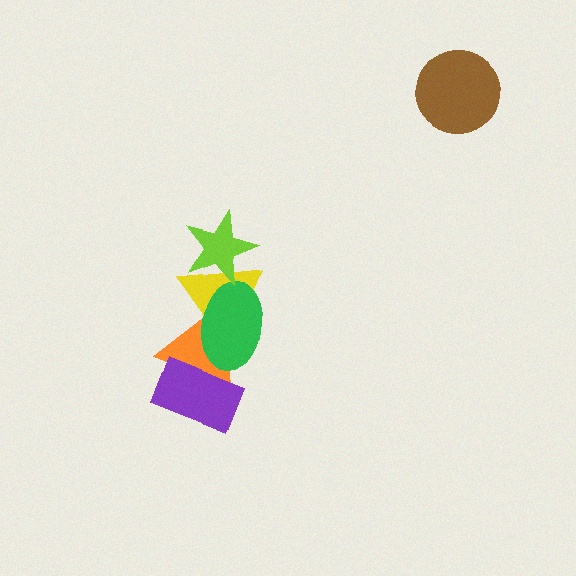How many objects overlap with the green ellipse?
3 objects overlap with the green ellipse.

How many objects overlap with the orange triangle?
3 objects overlap with the orange triangle.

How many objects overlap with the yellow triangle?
3 objects overlap with the yellow triangle.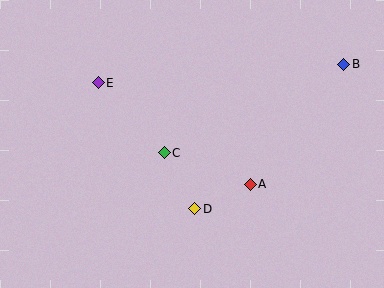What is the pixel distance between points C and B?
The distance between C and B is 200 pixels.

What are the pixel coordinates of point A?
Point A is at (250, 184).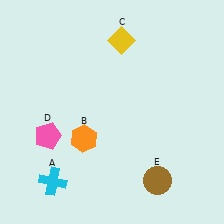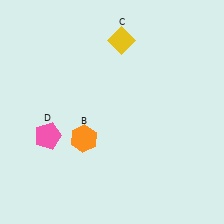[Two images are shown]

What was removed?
The brown circle (E), the cyan cross (A) were removed in Image 2.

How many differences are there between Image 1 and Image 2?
There are 2 differences between the two images.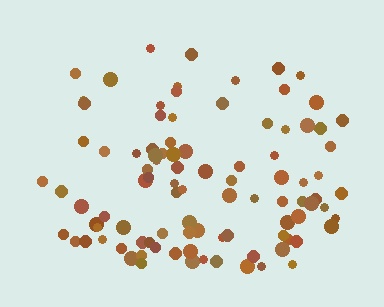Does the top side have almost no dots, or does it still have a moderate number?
Still a moderate number, just noticeably fewer than the bottom.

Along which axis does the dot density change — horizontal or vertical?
Vertical.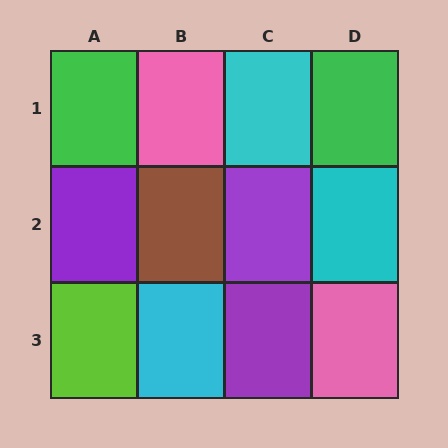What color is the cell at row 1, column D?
Green.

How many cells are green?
2 cells are green.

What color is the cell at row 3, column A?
Lime.